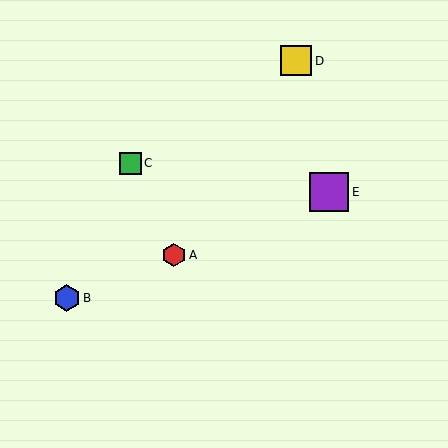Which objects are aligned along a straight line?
Objects A, B, E are aligned along a straight line.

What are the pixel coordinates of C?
Object C is at (130, 163).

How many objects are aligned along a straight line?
3 objects (A, B, E) are aligned along a straight line.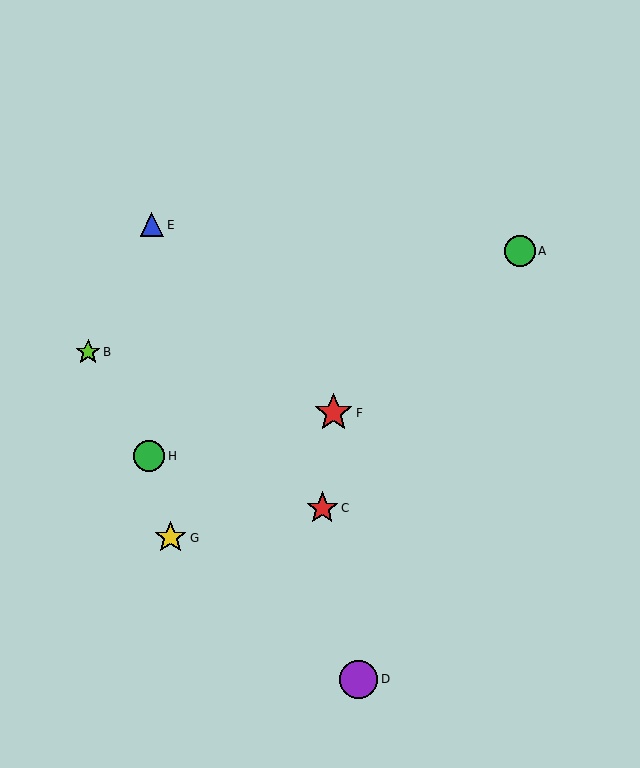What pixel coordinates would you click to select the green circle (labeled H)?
Click at (149, 456) to select the green circle H.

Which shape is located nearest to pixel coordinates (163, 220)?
The blue triangle (labeled E) at (152, 225) is nearest to that location.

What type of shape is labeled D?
Shape D is a purple circle.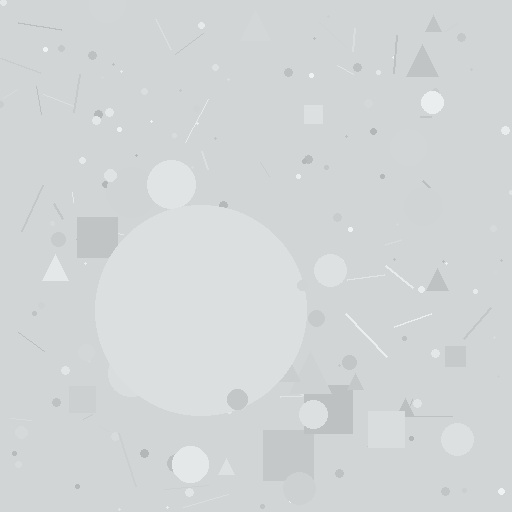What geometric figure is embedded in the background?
A circle is embedded in the background.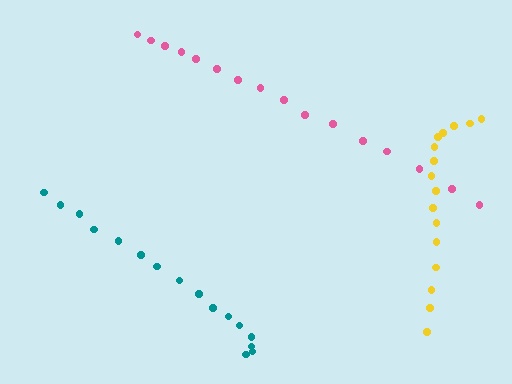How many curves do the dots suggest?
There are 3 distinct paths.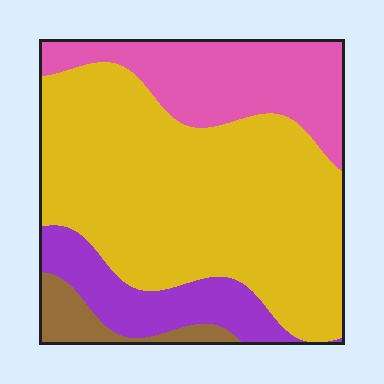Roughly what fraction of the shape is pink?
Pink takes up about one fifth (1/5) of the shape.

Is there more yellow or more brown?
Yellow.